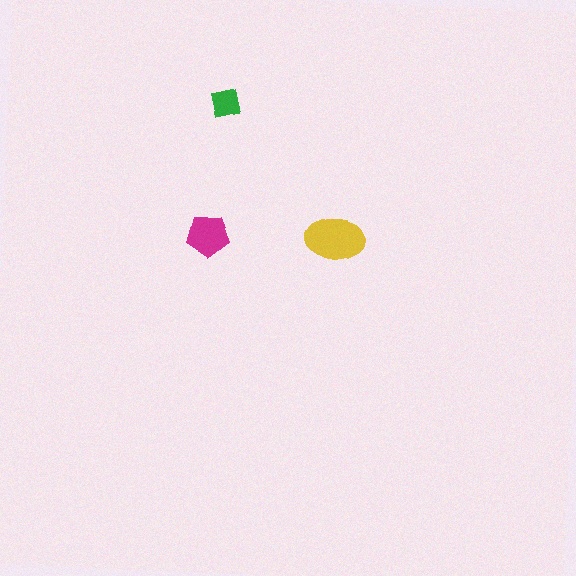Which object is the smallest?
The green square.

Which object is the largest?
The yellow ellipse.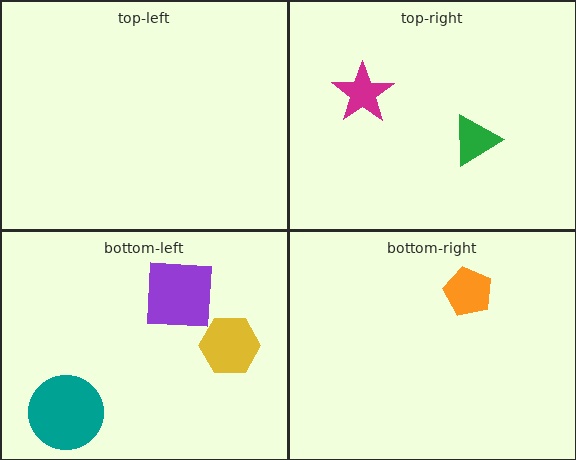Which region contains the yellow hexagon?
The bottom-left region.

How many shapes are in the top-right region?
2.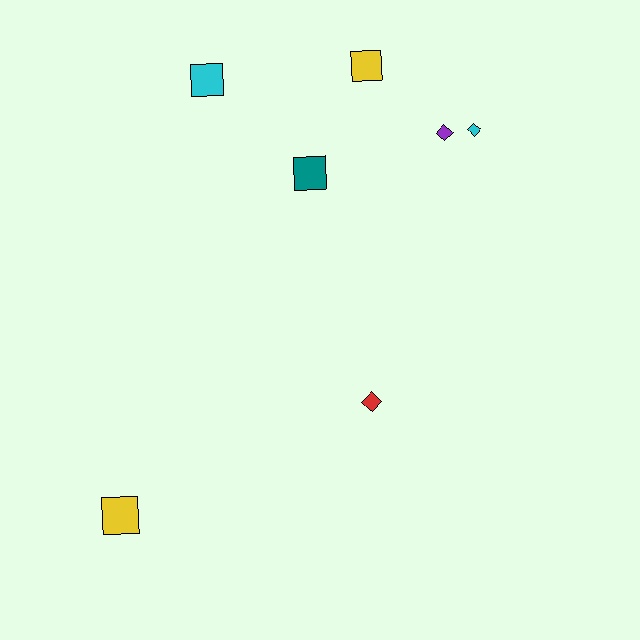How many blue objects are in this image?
There are no blue objects.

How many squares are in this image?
There are 4 squares.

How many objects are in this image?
There are 7 objects.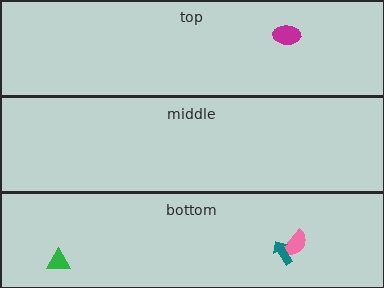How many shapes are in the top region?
1.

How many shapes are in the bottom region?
3.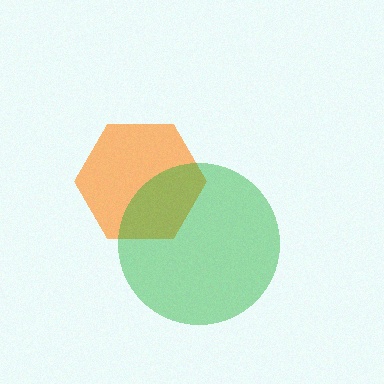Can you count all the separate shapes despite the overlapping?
Yes, there are 2 separate shapes.